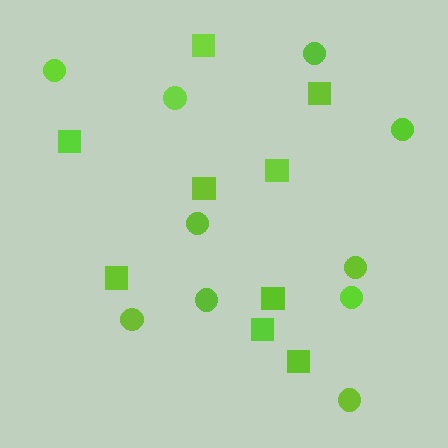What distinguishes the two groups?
There are 2 groups: one group of circles (10) and one group of squares (9).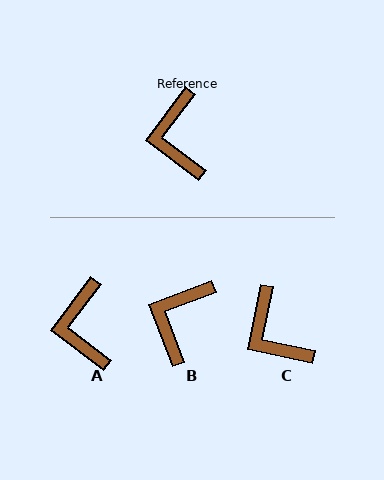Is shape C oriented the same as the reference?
No, it is off by about 25 degrees.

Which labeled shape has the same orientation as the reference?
A.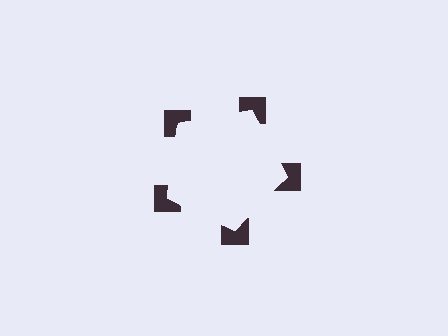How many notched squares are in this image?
There are 5 — one at each vertex of the illusory pentagon.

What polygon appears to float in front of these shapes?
An illusory pentagon — its edges are inferred from the aligned wedge cuts in the notched squares, not physically drawn.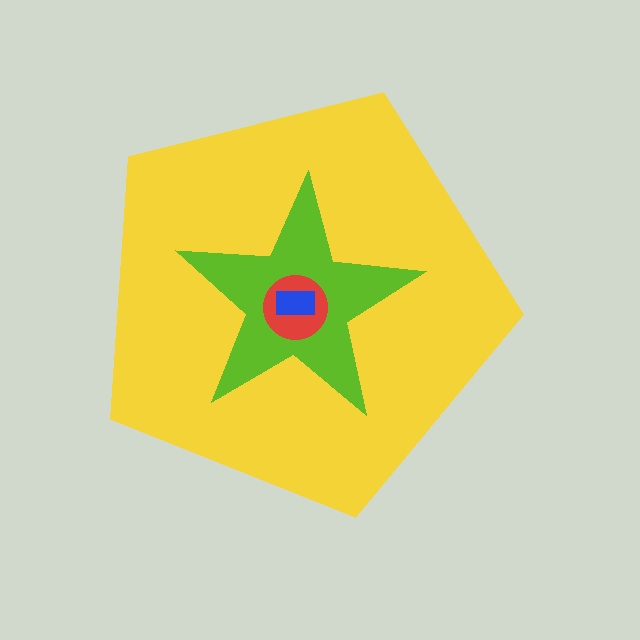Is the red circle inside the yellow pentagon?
Yes.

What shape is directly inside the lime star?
The red circle.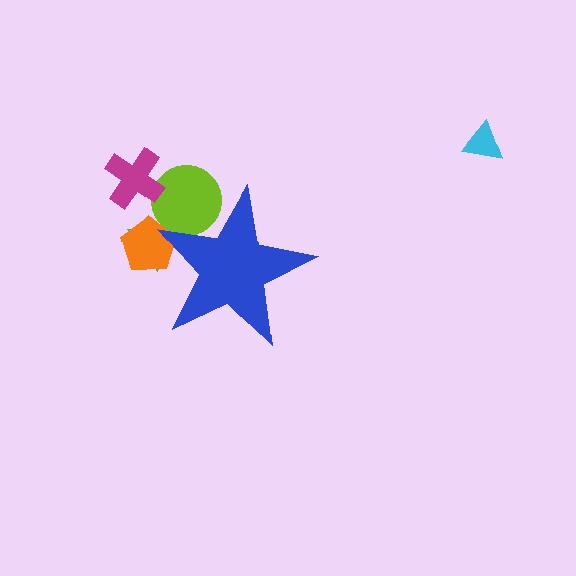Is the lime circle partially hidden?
Yes, the lime circle is partially hidden behind the blue star.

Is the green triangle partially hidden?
Yes, the green triangle is partially hidden behind the blue star.